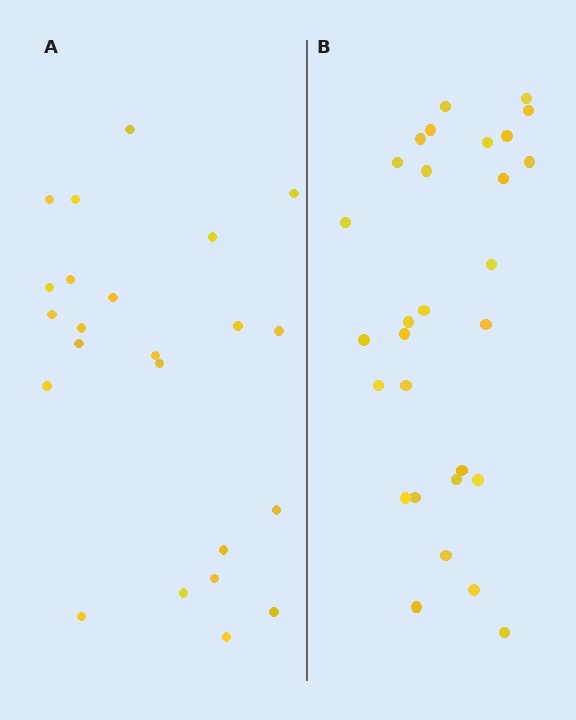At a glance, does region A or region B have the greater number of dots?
Region B (the right region) has more dots.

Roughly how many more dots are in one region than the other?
Region B has about 6 more dots than region A.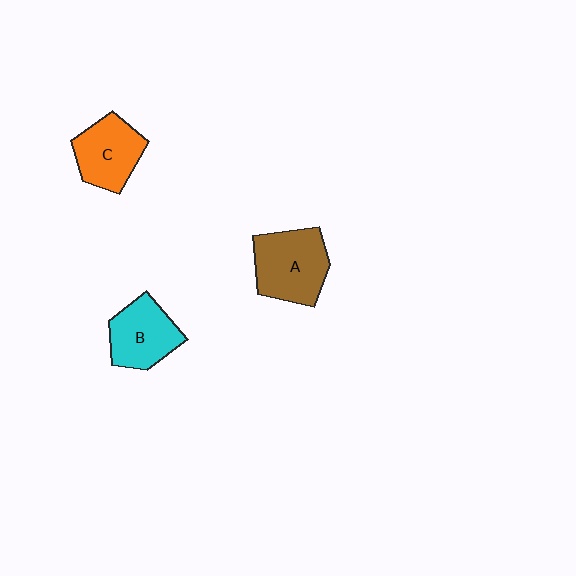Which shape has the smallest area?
Shape B (cyan).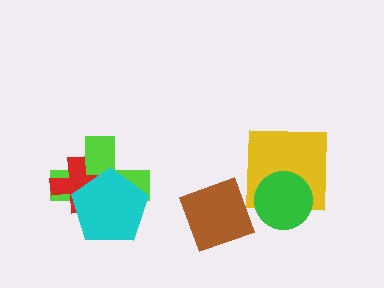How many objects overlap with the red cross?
2 objects overlap with the red cross.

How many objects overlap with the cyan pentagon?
2 objects overlap with the cyan pentagon.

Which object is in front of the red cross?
The cyan pentagon is in front of the red cross.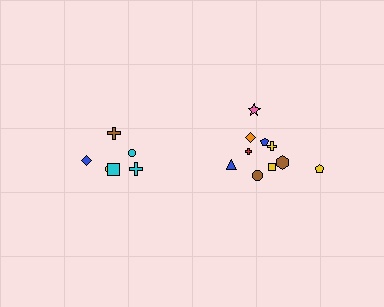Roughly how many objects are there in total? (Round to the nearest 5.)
Roughly 15 objects in total.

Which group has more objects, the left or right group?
The right group.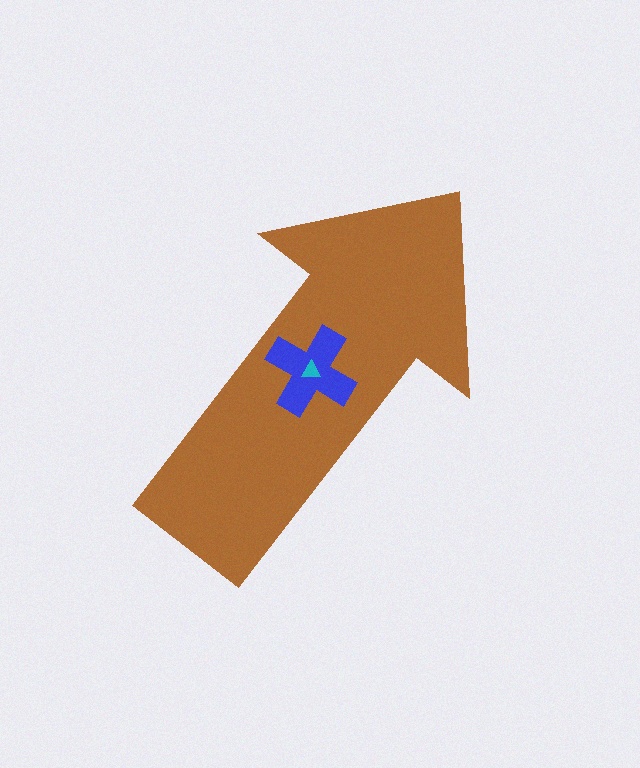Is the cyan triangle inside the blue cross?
Yes.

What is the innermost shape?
The cyan triangle.